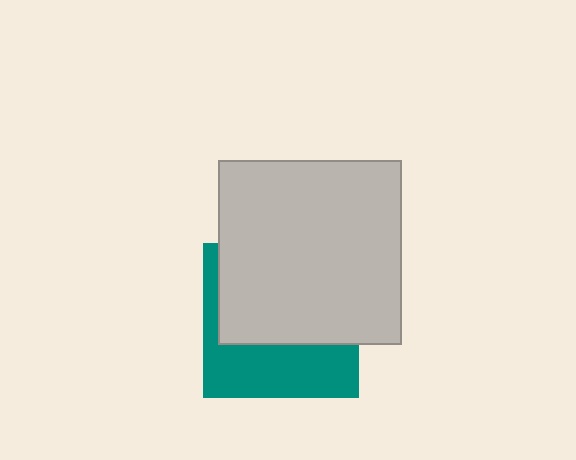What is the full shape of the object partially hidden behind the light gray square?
The partially hidden object is a teal square.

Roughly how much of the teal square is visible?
A small part of it is visible (roughly 40%).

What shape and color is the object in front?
The object in front is a light gray square.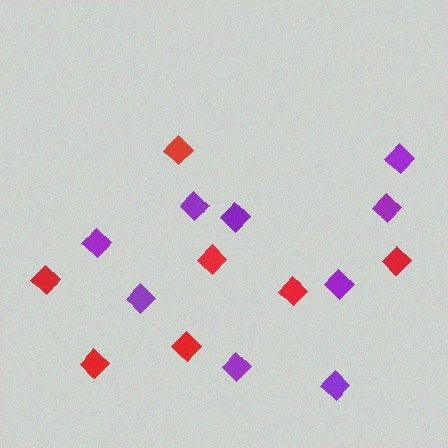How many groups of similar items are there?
There are 2 groups: one group of red diamonds (7) and one group of purple diamonds (9).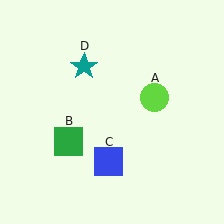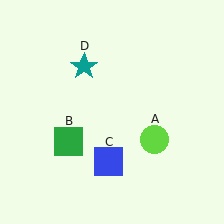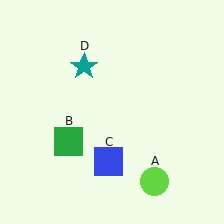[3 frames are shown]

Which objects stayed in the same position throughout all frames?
Green square (object B) and blue square (object C) and teal star (object D) remained stationary.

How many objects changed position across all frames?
1 object changed position: lime circle (object A).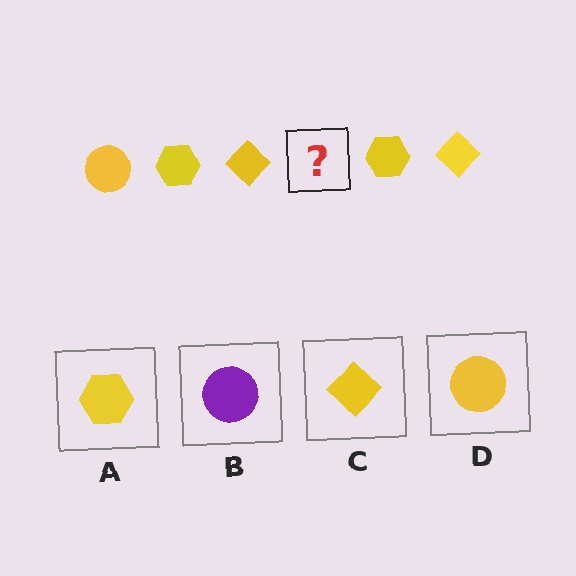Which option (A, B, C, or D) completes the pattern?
D.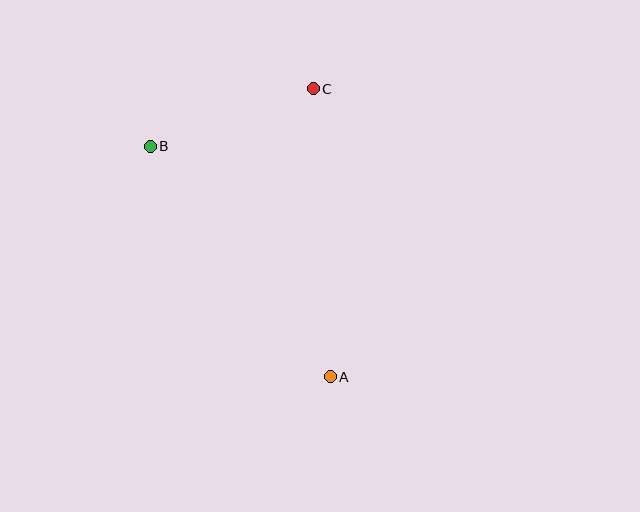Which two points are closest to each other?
Points B and C are closest to each other.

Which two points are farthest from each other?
Points A and B are farthest from each other.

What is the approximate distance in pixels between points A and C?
The distance between A and C is approximately 289 pixels.